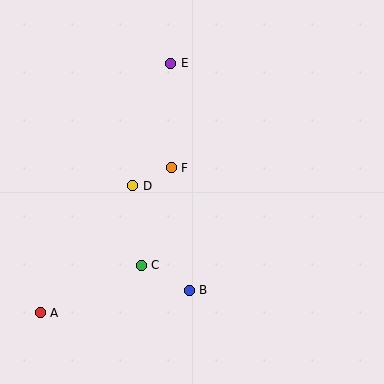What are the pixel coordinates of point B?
Point B is at (190, 290).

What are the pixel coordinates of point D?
Point D is at (133, 186).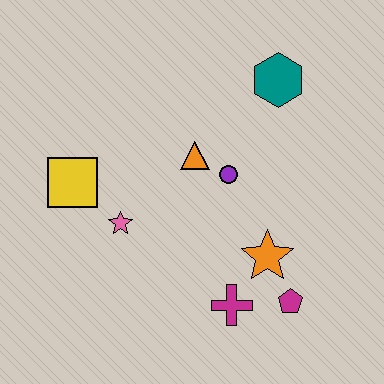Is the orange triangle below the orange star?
No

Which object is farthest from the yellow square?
The magenta pentagon is farthest from the yellow square.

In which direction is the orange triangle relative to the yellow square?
The orange triangle is to the right of the yellow square.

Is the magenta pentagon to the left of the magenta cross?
No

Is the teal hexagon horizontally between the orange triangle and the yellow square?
No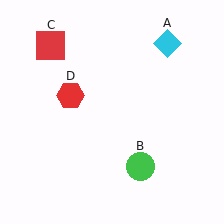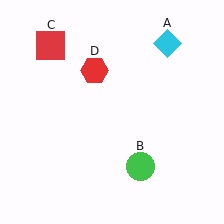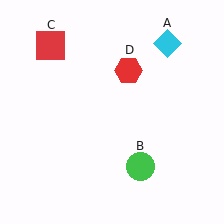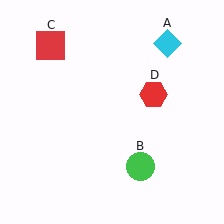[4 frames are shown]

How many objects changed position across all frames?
1 object changed position: red hexagon (object D).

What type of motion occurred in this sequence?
The red hexagon (object D) rotated clockwise around the center of the scene.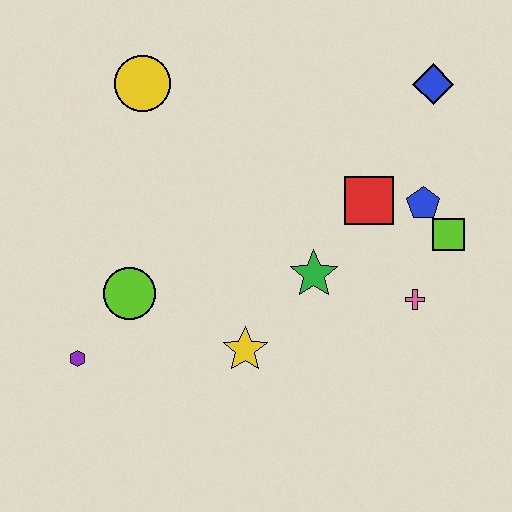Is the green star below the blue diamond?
Yes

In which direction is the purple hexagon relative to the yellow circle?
The purple hexagon is below the yellow circle.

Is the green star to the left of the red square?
Yes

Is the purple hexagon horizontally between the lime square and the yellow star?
No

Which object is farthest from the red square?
The purple hexagon is farthest from the red square.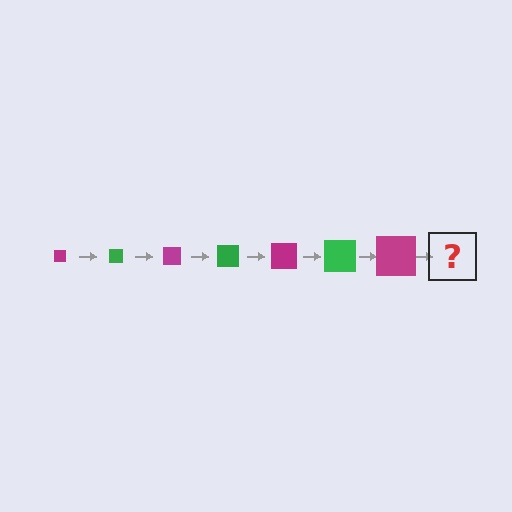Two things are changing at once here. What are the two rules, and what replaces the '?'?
The two rules are that the square grows larger each step and the color cycles through magenta and green. The '?' should be a green square, larger than the previous one.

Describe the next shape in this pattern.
It should be a green square, larger than the previous one.